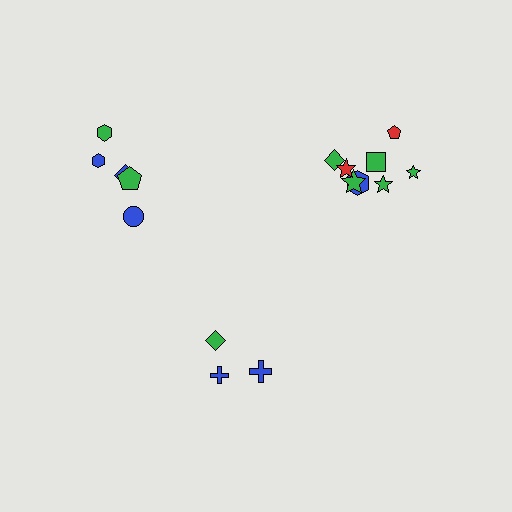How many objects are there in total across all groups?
There are 16 objects.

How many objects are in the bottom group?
There are 3 objects.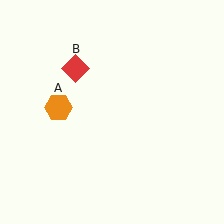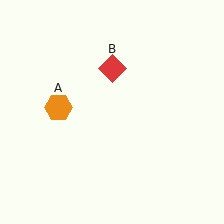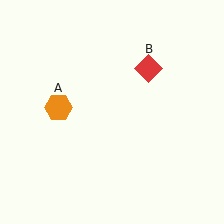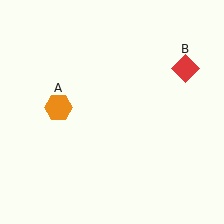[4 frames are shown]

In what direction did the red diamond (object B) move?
The red diamond (object B) moved right.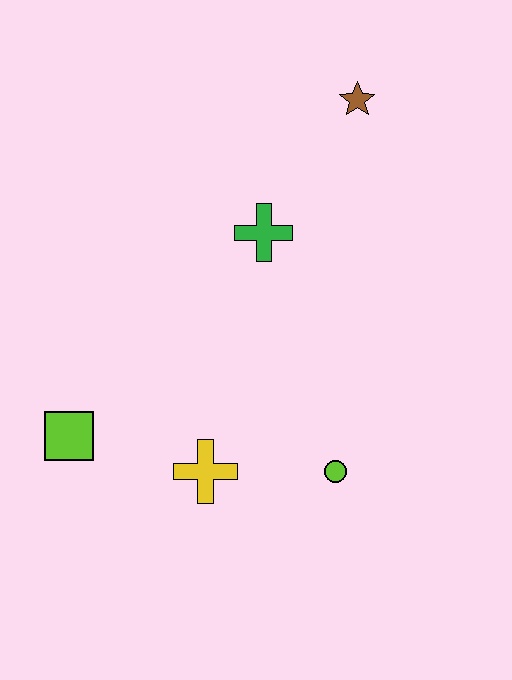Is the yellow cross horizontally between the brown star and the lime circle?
No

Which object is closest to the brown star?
The green cross is closest to the brown star.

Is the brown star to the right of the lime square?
Yes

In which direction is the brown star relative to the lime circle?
The brown star is above the lime circle.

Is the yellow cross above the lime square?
No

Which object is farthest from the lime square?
The brown star is farthest from the lime square.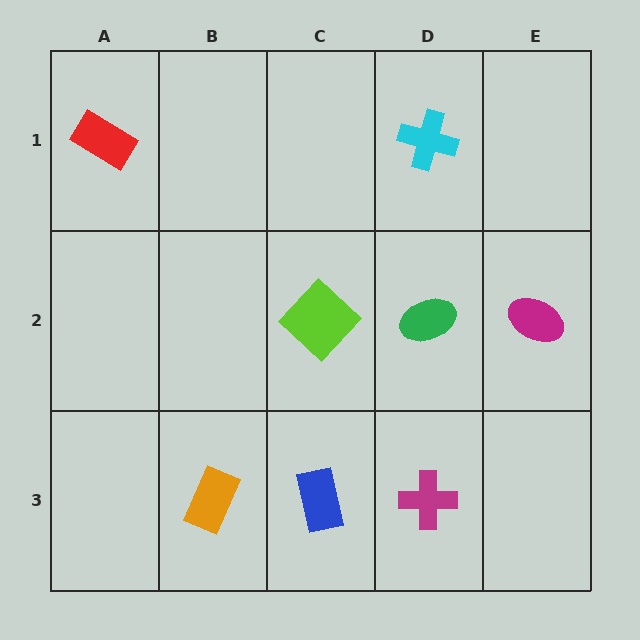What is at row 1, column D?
A cyan cross.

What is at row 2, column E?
A magenta ellipse.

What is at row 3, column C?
A blue rectangle.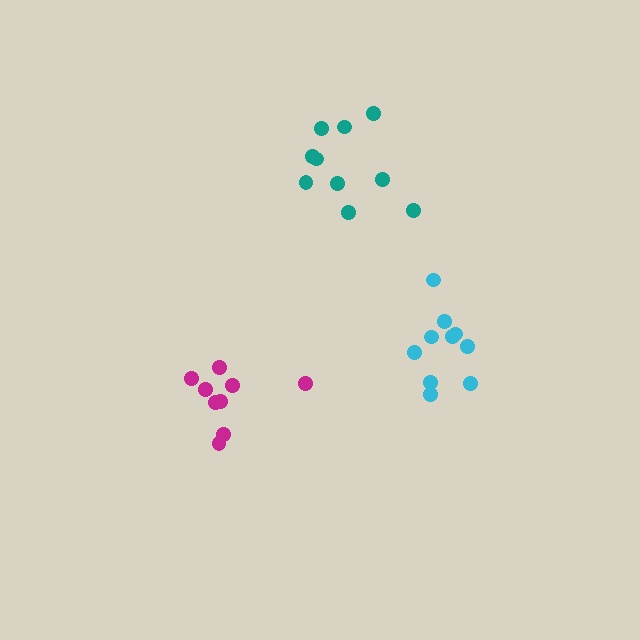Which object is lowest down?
The magenta cluster is bottommost.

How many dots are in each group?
Group 1: 10 dots, Group 2: 10 dots, Group 3: 9 dots (29 total).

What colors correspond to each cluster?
The clusters are colored: teal, cyan, magenta.